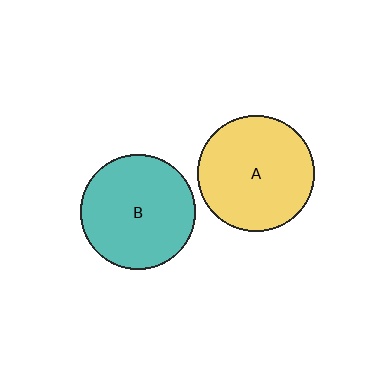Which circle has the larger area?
Circle A (yellow).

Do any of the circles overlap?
No, none of the circles overlap.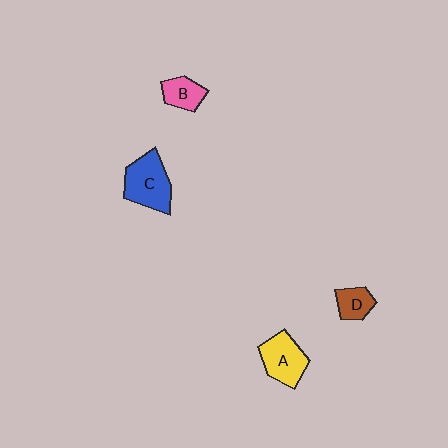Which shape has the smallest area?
Shape D (brown).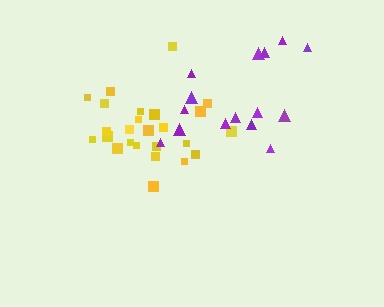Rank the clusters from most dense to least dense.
yellow, purple.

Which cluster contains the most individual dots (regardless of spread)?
Yellow (25).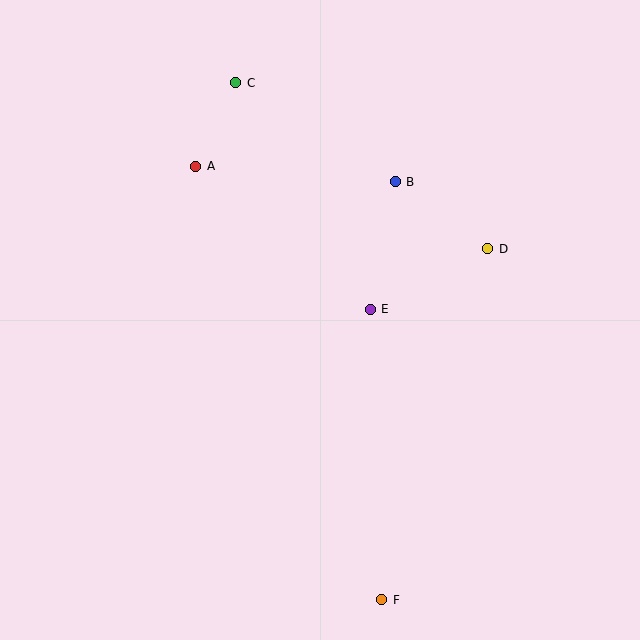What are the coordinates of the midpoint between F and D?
The midpoint between F and D is at (435, 424).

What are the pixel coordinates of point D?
Point D is at (488, 249).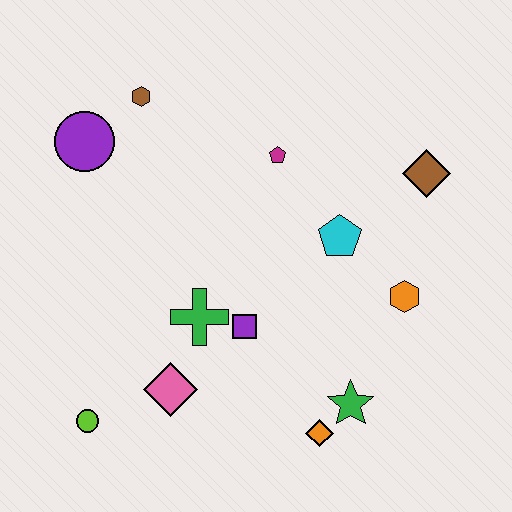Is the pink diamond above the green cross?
No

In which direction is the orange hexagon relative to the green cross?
The orange hexagon is to the right of the green cross.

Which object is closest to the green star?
The orange diamond is closest to the green star.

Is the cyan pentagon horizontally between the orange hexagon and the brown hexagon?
Yes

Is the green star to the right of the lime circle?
Yes